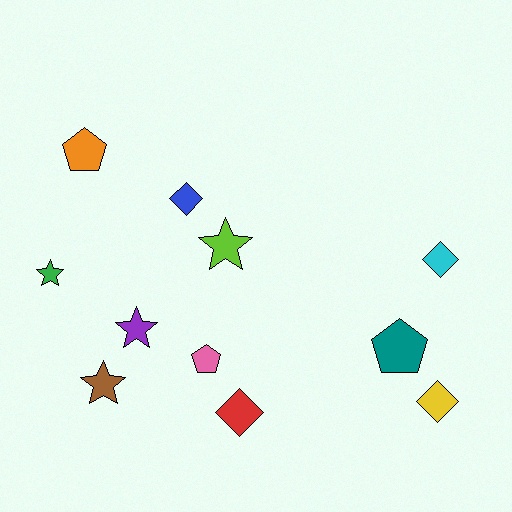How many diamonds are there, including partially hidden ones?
There are 4 diamonds.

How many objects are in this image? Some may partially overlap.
There are 11 objects.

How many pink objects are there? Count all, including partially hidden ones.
There is 1 pink object.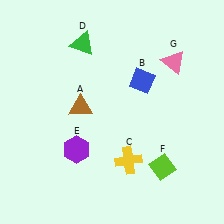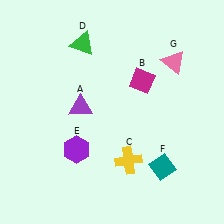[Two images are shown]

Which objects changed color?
A changed from brown to purple. B changed from blue to magenta. F changed from lime to teal.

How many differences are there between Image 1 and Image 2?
There are 3 differences between the two images.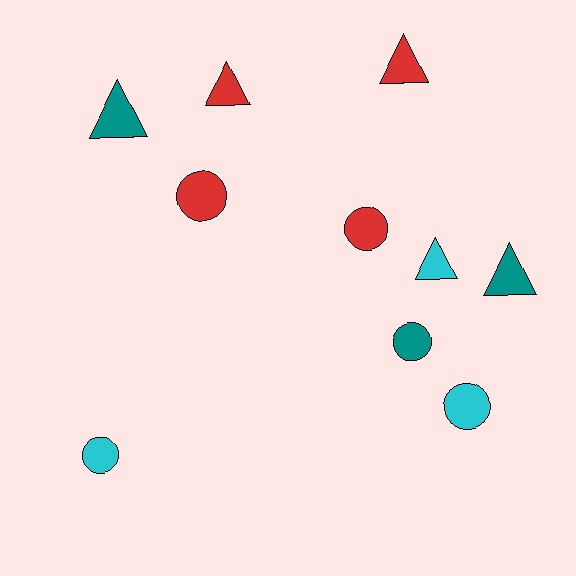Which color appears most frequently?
Red, with 4 objects.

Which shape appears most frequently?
Triangle, with 5 objects.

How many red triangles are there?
There are 2 red triangles.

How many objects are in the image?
There are 10 objects.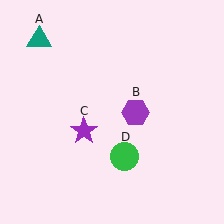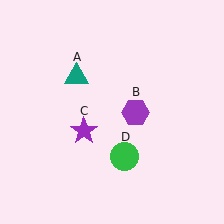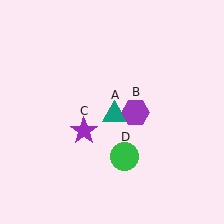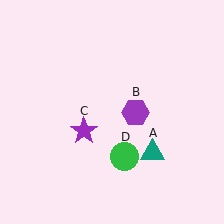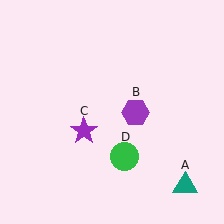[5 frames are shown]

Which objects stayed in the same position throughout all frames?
Purple hexagon (object B) and purple star (object C) and green circle (object D) remained stationary.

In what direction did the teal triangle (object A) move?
The teal triangle (object A) moved down and to the right.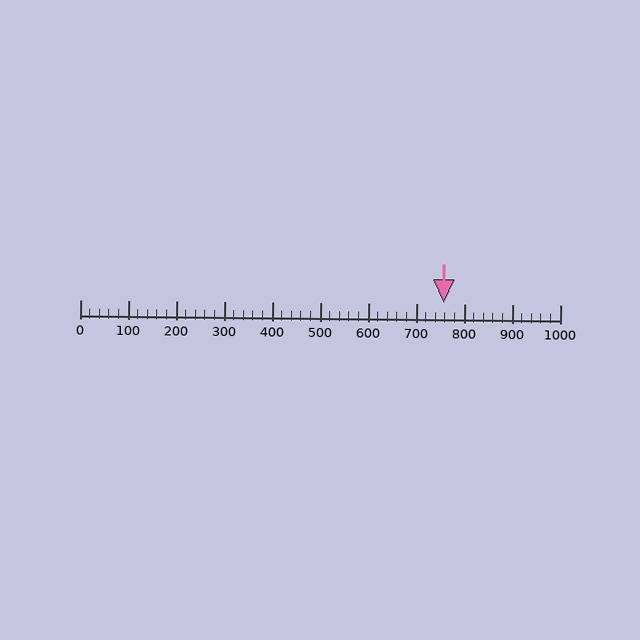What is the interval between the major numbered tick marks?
The major tick marks are spaced 100 units apart.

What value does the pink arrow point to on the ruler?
The pink arrow points to approximately 756.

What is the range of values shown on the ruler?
The ruler shows values from 0 to 1000.